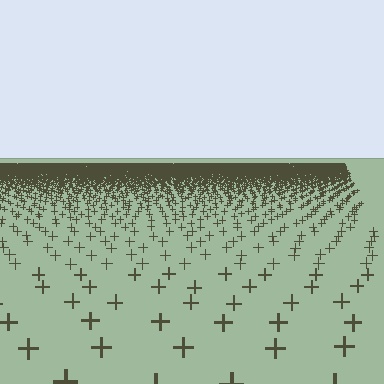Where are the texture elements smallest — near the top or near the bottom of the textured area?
Near the top.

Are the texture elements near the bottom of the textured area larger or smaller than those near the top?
Larger. Near the bottom, elements are closer to the viewer and appear at a bigger on-screen size.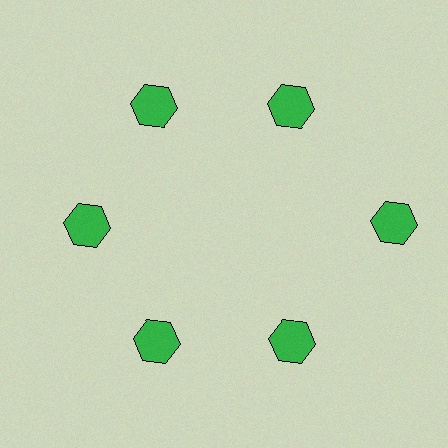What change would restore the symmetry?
The symmetry would be restored by moving it inward, back onto the ring so that all 6 hexagons sit at equal angles and equal distance from the center.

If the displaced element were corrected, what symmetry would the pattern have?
It would have 6-fold rotational symmetry — the pattern would map onto itself every 60 degrees.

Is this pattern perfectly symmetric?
No. The 6 green hexagons are arranged in a ring, but one element near the 3 o'clock position is pushed outward from the center, breaking the 6-fold rotational symmetry.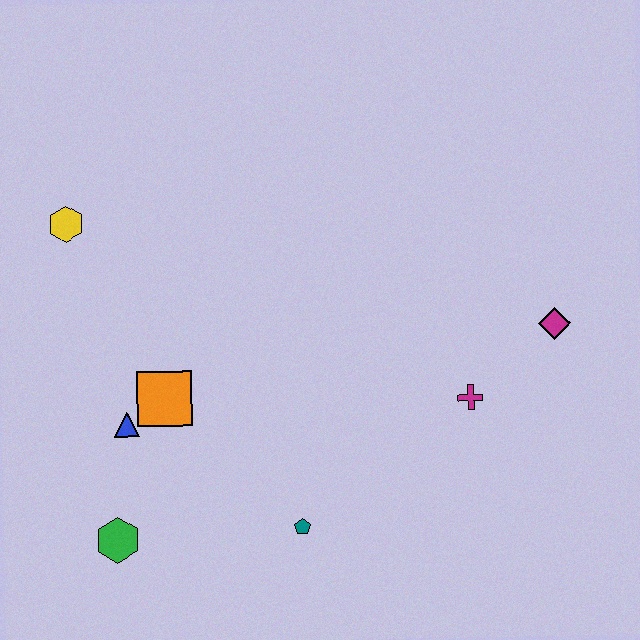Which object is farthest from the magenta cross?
The yellow hexagon is farthest from the magenta cross.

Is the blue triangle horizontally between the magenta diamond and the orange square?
No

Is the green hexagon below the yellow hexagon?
Yes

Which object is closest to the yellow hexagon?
The orange square is closest to the yellow hexagon.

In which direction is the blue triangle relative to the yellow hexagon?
The blue triangle is below the yellow hexagon.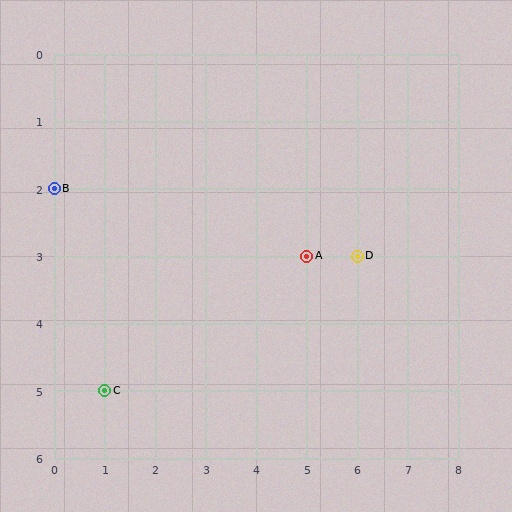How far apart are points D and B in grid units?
Points D and B are 6 columns and 1 row apart (about 6.1 grid units diagonally).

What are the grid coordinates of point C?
Point C is at grid coordinates (1, 5).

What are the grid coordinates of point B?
Point B is at grid coordinates (0, 2).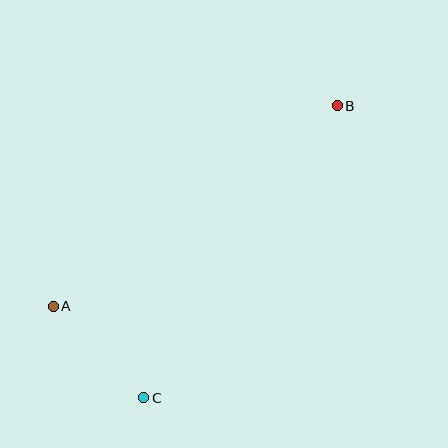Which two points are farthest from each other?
Points B and C are farthest from each other.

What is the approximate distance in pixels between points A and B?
The distance between A and B is approximately 348 pixels.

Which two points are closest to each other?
Points A and C are closest to each other.